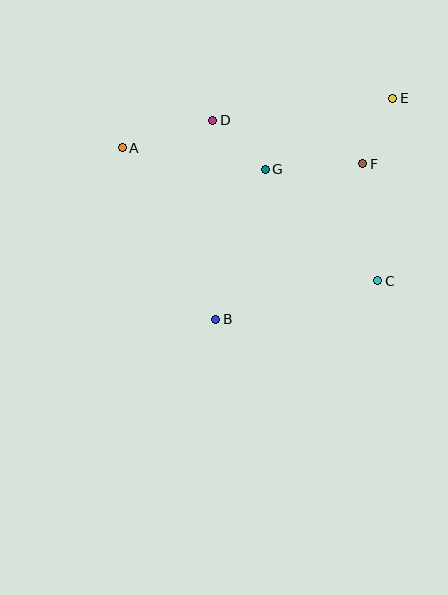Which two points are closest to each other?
Points D and G are closest to each other.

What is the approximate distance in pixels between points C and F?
The distance between C and F is approximately 118 pixels.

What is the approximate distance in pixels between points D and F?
The distance between D and F is approximately 156 pixels.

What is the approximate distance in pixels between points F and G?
The distance between F and G is approximately 98 pixels.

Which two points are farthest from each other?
Points A and C are farthest from each other.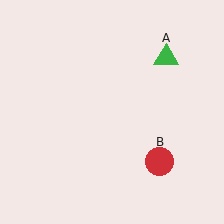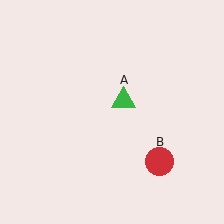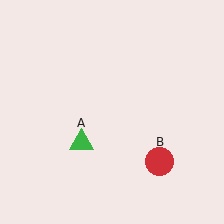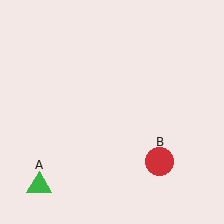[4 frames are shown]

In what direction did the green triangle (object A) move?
The green triangle (object A) moved down and to the left.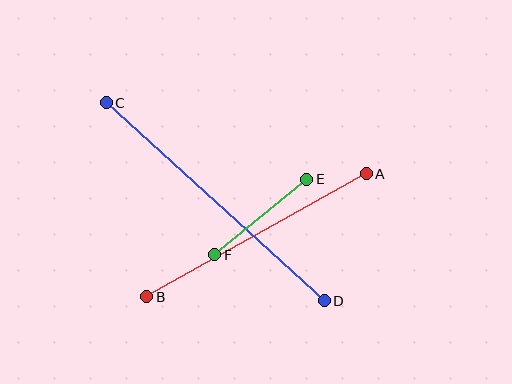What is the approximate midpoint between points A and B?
The midpoint is at approximately (257, 235) pixels.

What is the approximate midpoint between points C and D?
The midpoint is at approximately (215, 202) pixels.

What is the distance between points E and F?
The distance is approximately 119 pixels.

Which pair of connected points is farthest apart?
Points C and D are farthest apart.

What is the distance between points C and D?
The distance is approximately 294 pixels.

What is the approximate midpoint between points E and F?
The midpoint is at approximately (261, 217) pixels.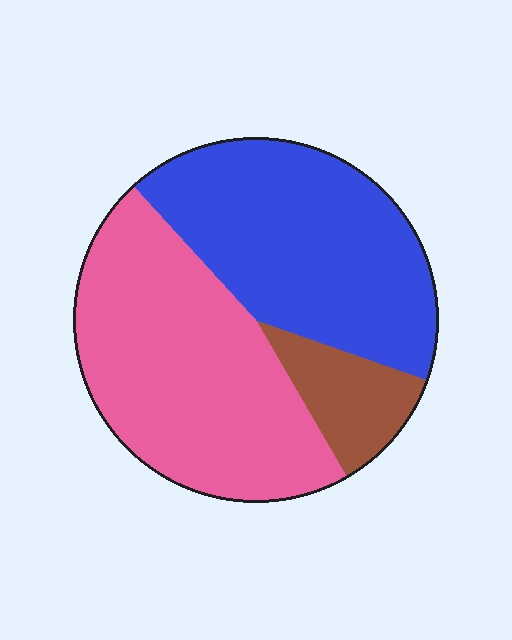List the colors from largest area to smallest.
From largest to smallest: pink, blue, brown.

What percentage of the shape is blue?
Blue covers around 40% of the shape.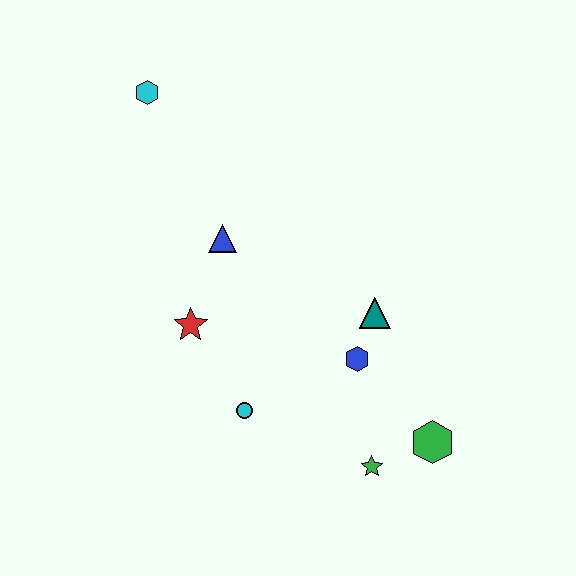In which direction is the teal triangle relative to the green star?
The teal triangle is above the green star.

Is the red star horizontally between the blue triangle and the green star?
No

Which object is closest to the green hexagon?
The green star is closest to the green hexagon.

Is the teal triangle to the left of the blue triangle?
No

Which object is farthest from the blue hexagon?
The cyan hexagon is farthest from the blue hexagon.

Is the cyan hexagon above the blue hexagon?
Yes